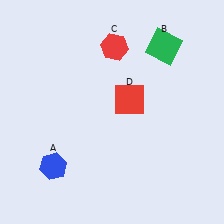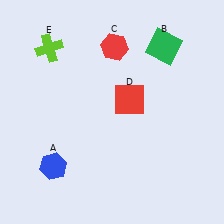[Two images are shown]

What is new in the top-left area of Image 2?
A lime cross (E) was added in the top-left area of Image 2.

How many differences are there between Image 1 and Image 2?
There is 1 difference between the two images.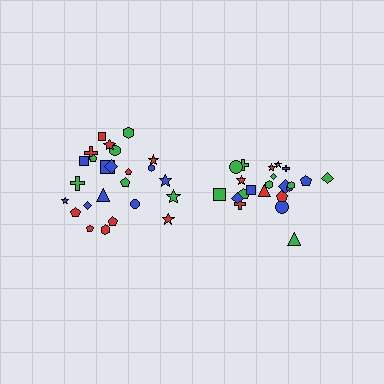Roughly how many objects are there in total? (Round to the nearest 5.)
Roughly 45 objects in total.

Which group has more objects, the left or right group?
The left group.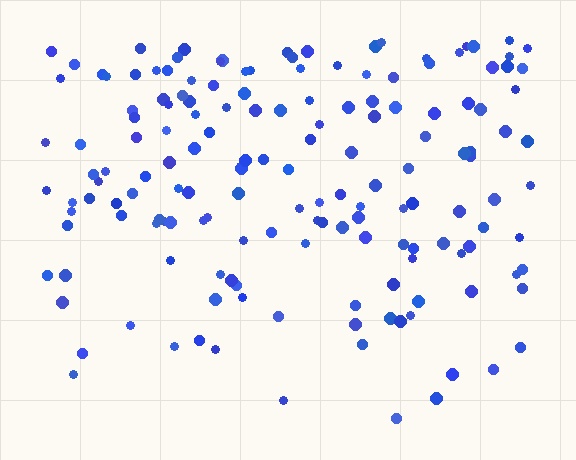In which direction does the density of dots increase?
From bottom to top, with the top side densest.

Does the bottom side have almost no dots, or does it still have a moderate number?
Still a moderate number, just noticeably fewer than the top.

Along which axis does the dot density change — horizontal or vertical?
Vertical.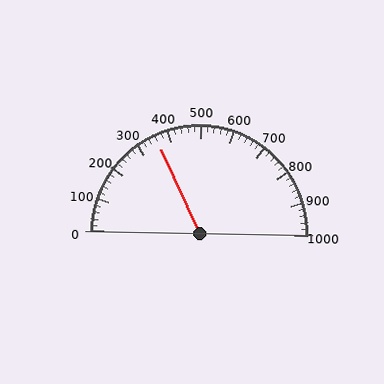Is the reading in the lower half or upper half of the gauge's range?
The reading is in the lower half of the range (0 to 1000).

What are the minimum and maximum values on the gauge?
The gauge ranges from 0 to 1000.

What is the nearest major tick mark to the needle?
The nearest major tick mark is 400.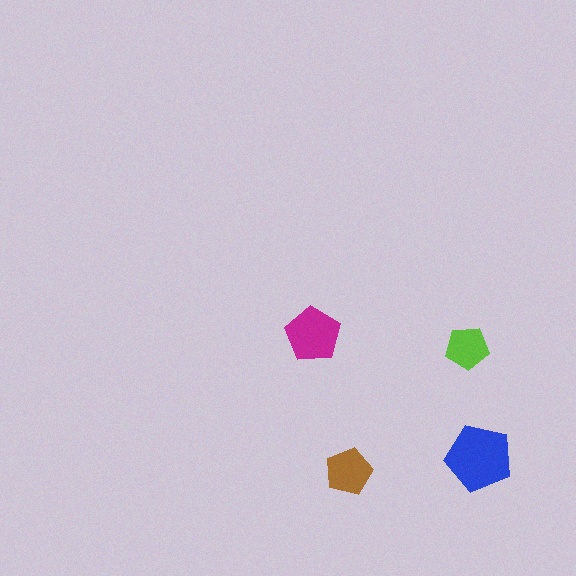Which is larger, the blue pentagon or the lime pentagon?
The blue one.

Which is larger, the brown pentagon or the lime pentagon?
The brown one.